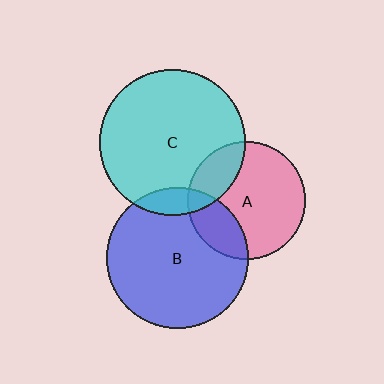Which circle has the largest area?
Circle C (cyan).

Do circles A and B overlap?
Yes.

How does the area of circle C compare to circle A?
Approximately 1.5 times.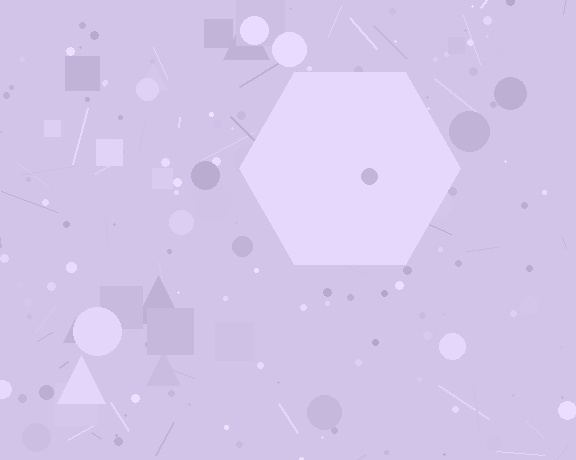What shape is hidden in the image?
A hexagon is hidden in the image.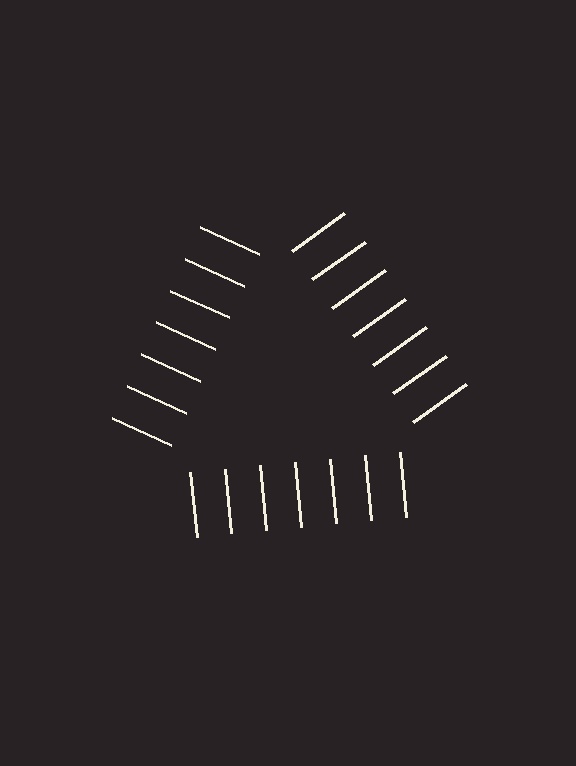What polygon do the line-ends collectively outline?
An illusory triangle — the line segments terminate on its edges but no continuous stroke is drawn.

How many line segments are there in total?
21 — 7 along each of the 3 edges.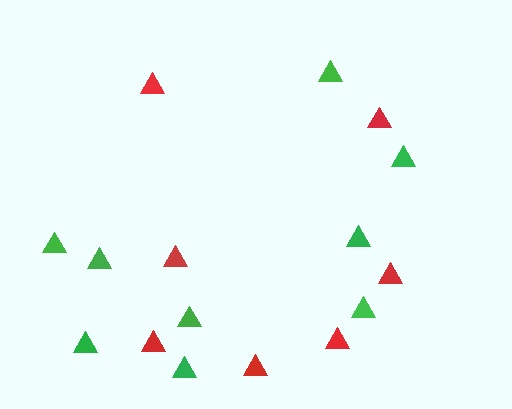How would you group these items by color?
There are 2 groups: one group of green triangles (9) and one group of red triangles (7).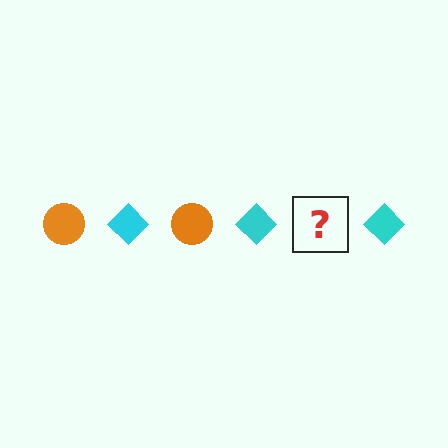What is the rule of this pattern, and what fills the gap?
The rule is that the pattern alternates between orange circle and cyan diamond. The gap should be filled with an orange circle.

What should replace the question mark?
The question mark should be replaced with an orange circle.